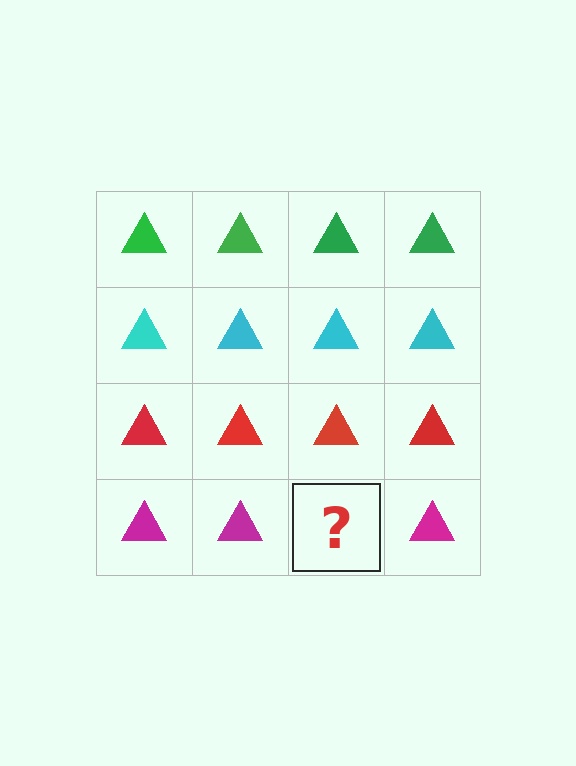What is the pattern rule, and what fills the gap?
The rule is that each row has a consistent color. The gap should be filled with a magenta triangle.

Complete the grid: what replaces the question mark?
The question mark should be replaced with a magenta triangle.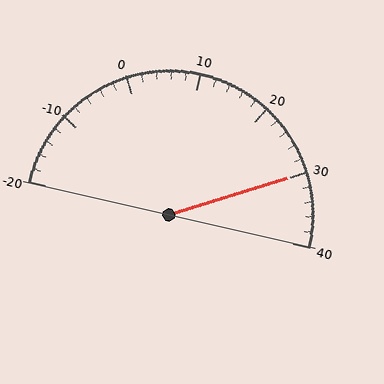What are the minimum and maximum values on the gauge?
The gauge ranges from -20 to 40.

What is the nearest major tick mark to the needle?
The nearest major tick mark is 30.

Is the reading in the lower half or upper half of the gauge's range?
The reading is in the upper half of the range (-20 to 40).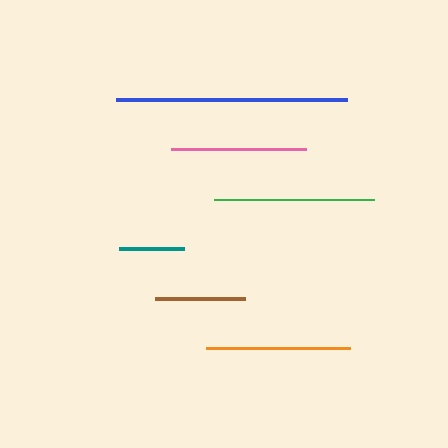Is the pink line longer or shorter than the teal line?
The pink line is longer than the teal line.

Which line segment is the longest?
The blue line is the longest at approximately 231 pixels.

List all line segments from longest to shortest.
From longest to shortest: blue, green, orange, pink, brown, teal.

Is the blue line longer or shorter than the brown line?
The blue line is longer than the brown line.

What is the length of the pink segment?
The pink segment is approximately 134 pixels long.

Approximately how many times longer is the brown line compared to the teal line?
The brown line is approximately 1.4 times the length of the teal line.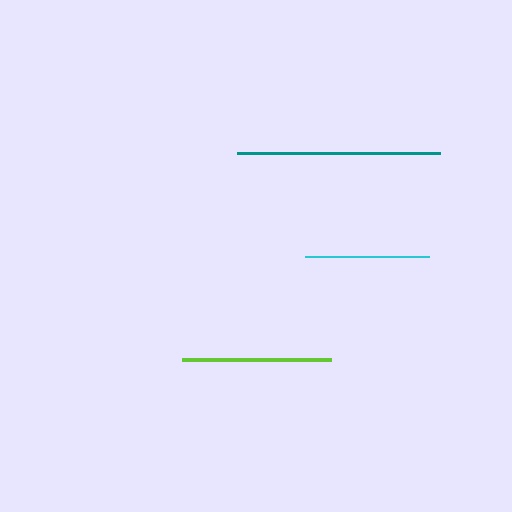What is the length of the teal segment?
The teal segment is approximately 204 pixels long.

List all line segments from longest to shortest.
From longest to shortest: teal, lime, cyan.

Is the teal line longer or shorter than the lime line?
The teal line is longer than the lime line.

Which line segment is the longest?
The teal line is the longest at approximately 204 pixels.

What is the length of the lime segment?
The lime segment is approximately 149 pixels long.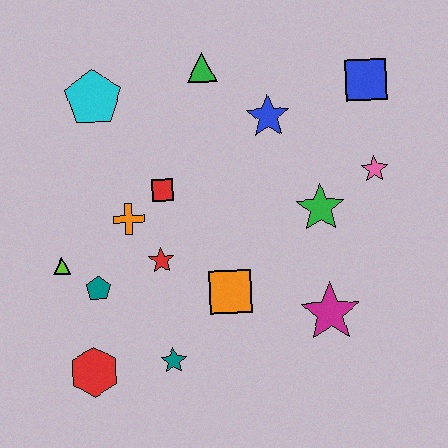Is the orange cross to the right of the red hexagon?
Yes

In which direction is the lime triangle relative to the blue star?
The lime triangle is to the left of the blue star.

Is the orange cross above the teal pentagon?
Yes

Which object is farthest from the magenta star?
The cyan pentagon is farthest from the magenta star.